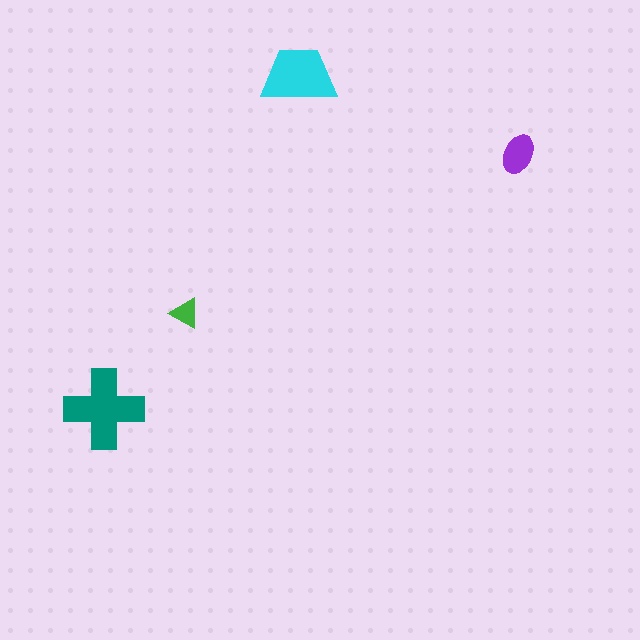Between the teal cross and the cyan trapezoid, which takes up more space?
The teal cross.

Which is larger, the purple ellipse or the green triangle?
The purple ellipse.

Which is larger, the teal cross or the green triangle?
The teal cross.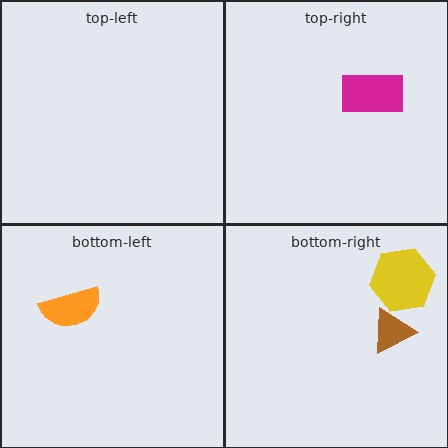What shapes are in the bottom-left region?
The orange semicircle.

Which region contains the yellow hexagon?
The bottom-right region.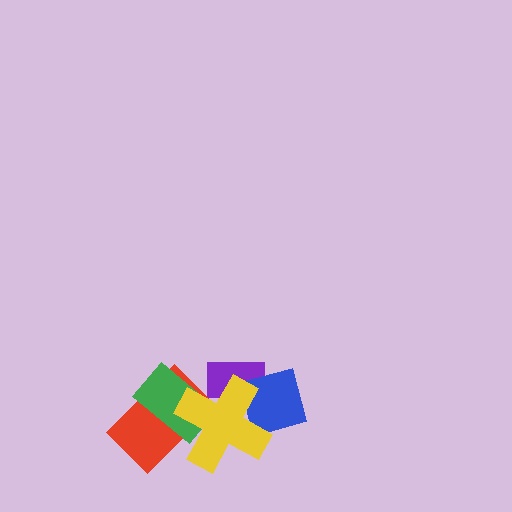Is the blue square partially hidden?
Yes, it is partially covered by another shape.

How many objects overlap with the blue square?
2 objects overlap with the blue square.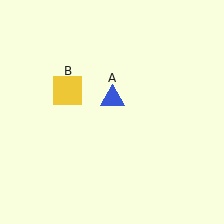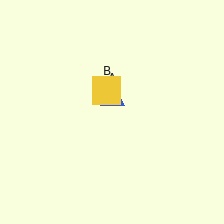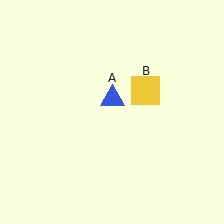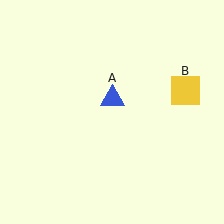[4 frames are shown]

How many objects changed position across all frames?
1 object changed position: yellow square (object B).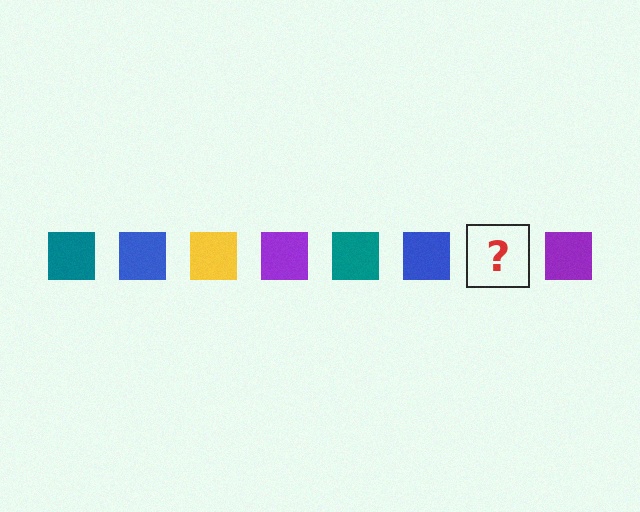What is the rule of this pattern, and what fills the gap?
The rule is that the pattern cycles through teal, blue, yellow, purple squares. The gap should be filled with a yellow square.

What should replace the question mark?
The question mark should be replaced with a yellow square.